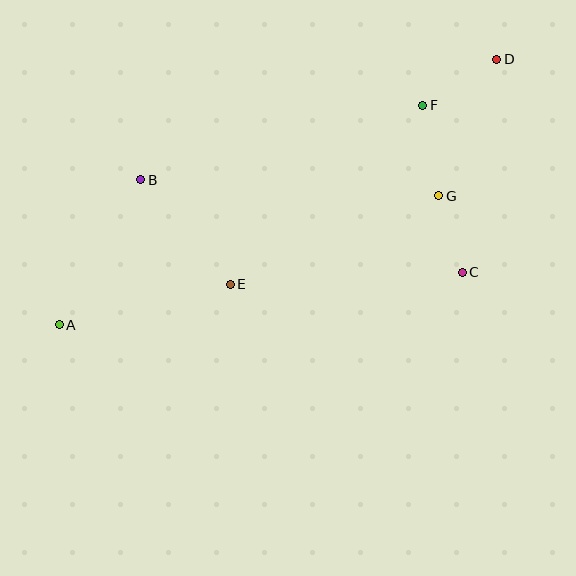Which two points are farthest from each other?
Points A and D are farthest from each other.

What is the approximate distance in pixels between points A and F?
The distance between A and F is approximately 425 pixels.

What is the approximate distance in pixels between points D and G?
The distance between D and G is approximately 148 pixels.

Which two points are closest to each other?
Points C and G are closest to each other.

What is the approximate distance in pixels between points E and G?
The distance between E and G is approximately 227 pixels.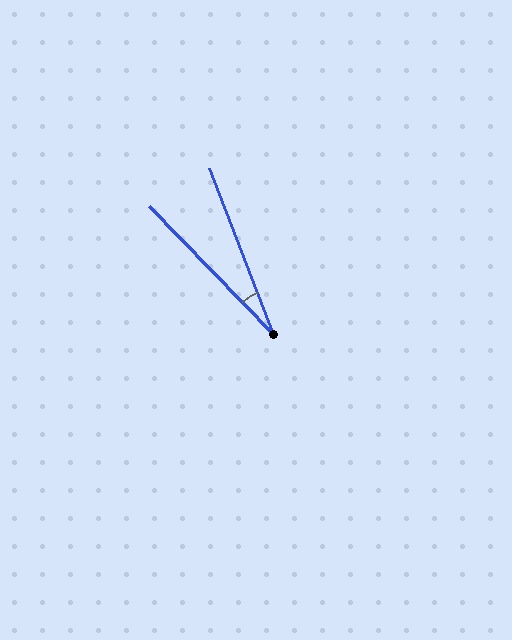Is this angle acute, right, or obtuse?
It is acute.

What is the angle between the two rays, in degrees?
Approximately 23 degrees.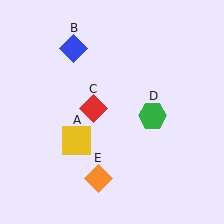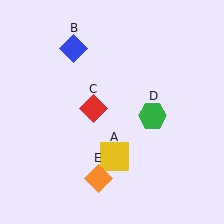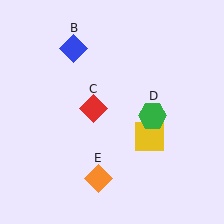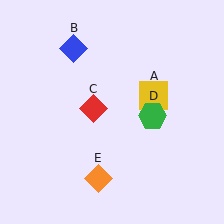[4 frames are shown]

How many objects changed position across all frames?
1 object changed position: yellow square (object A).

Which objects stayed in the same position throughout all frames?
Blue diamond (object B) and red diamond (object C) and green hexagon (object D) and orange diamond (object E) remained stationary.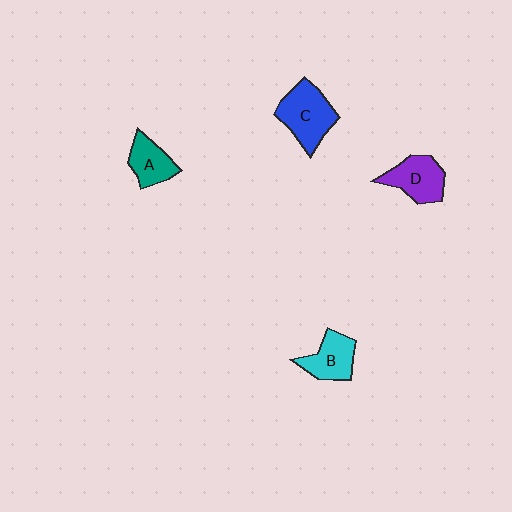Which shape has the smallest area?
Shape A (teal).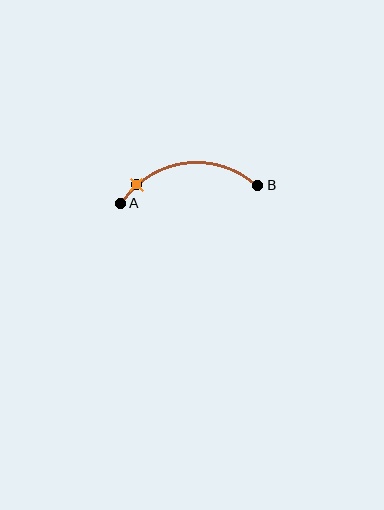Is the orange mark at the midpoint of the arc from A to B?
No. The orange mark lies on the arc but is closer to endpoint A. The arc midpoint would be at the point on the curve equidistant along the arc from both A and B.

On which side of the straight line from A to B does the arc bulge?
The arc bulges above the straight line connecting A and B.